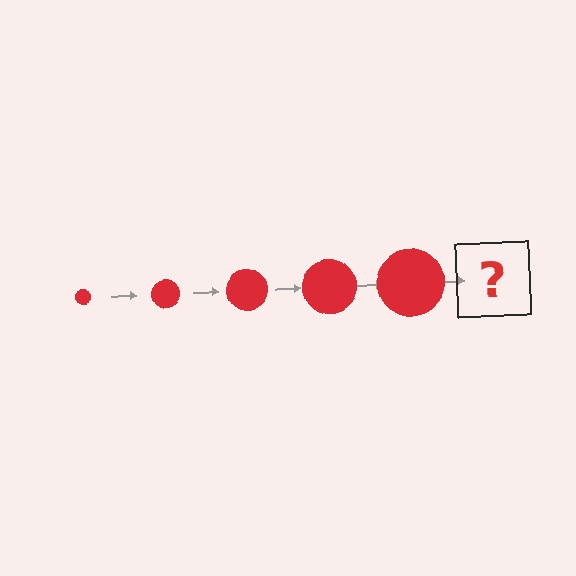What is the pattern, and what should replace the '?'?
The pattern is that the circle gets progressively larger each step. The '?' should be a red circle, larger than the previous one.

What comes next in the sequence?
The next element should be a red circle, larger than the previous one.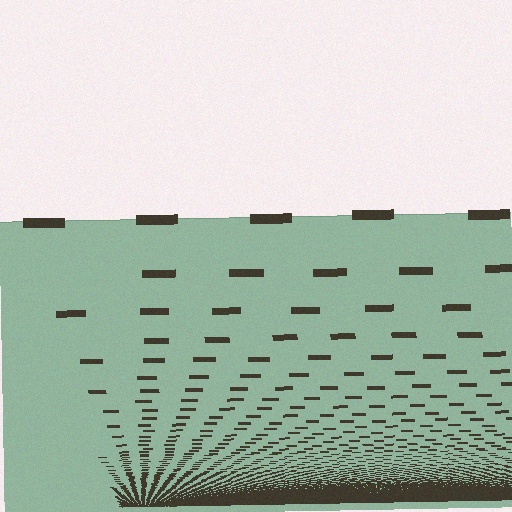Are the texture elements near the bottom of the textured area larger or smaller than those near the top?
Smaller. The gradient is inverted — elements near the bottom are smaller and denser.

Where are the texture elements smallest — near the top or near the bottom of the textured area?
Near the bottom.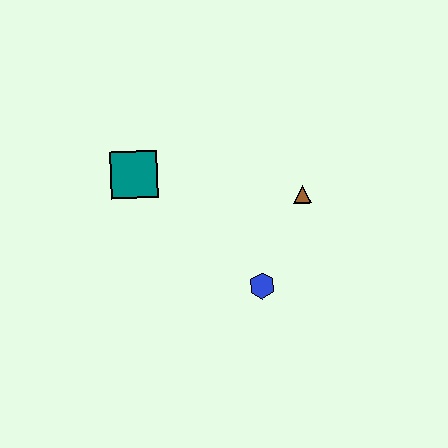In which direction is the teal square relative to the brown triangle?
The teal square is to the left of the brown triangle.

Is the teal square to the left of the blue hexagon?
Yes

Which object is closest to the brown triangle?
The blue hexagon is closest to the brown triangle.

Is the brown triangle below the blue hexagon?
No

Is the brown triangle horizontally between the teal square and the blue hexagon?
No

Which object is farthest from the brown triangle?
The teal square is farthest from the brown triangle.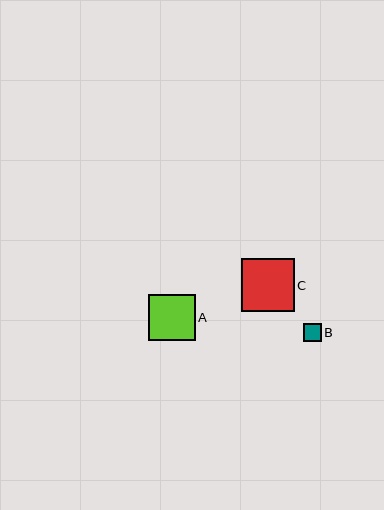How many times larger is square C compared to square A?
Square C is approximately 1.1 times the size of square A.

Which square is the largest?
Square C is the largest with a size of approximately 53 pixels.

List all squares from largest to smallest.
From largest to smallest: C, A, B.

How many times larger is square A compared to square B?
Square A is approximately 2.6 times the size of square B.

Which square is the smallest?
Square B is the smallest with a size of approximately 18 pixels.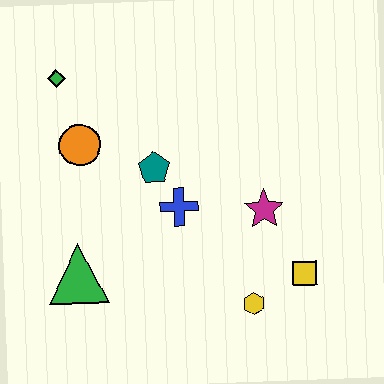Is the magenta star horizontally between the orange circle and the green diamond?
No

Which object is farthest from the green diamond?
The yellow square is farthest from the green diamond.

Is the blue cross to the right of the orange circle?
Yes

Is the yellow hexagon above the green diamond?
No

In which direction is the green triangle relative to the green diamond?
The green triangle is below the green diamond.